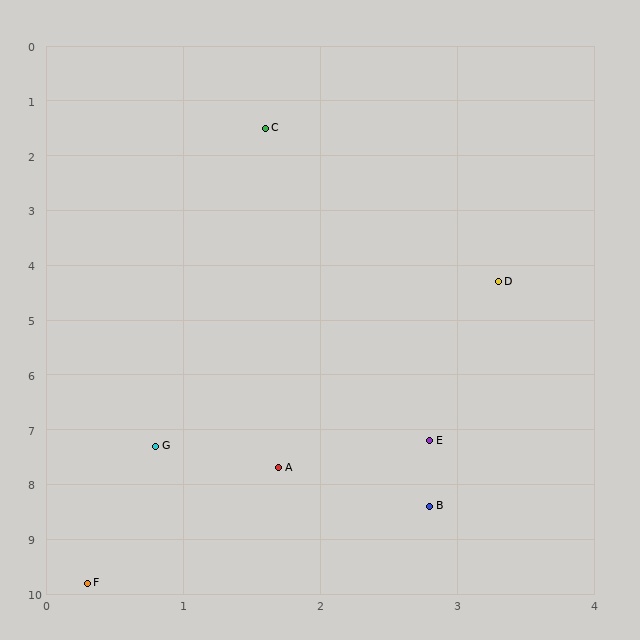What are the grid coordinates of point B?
Point B is at approximately (2.8, 8.4).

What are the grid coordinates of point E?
Point E is at approximately (2.8, 7.2).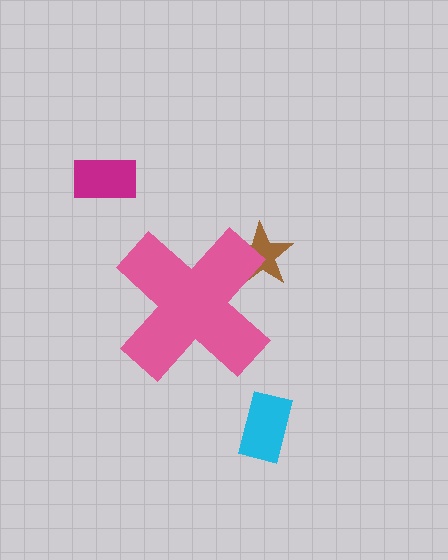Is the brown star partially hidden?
Yes, the brown star is partially hidden behind the pink cross.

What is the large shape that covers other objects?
A pink cross.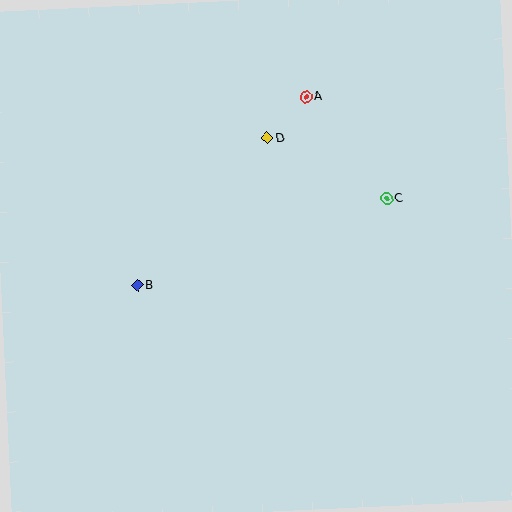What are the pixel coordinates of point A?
Point A is at (306, 97).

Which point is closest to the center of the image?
Point D at (267, 138) is closest to the center.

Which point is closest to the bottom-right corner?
Point C is closest to the bottom-right corner.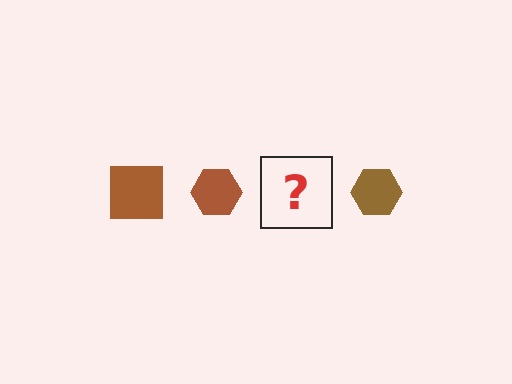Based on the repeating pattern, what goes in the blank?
The blank should be a brown square.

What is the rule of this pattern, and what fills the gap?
The rule is that the pattern cycles through square, hexagon shapes in brown. The gap should be filled with a brown square.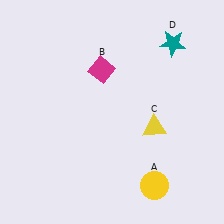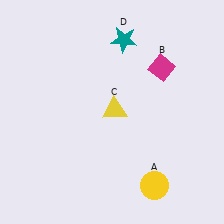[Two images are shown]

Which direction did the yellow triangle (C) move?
The yellow triangle (C) moved left.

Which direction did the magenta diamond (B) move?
The magenta diamond (B) moved right.